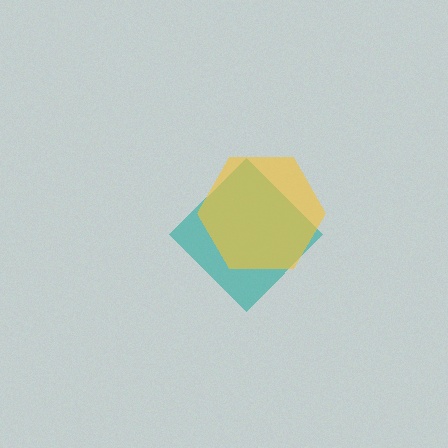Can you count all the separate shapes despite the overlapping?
Yes, there are 2 separate shapes.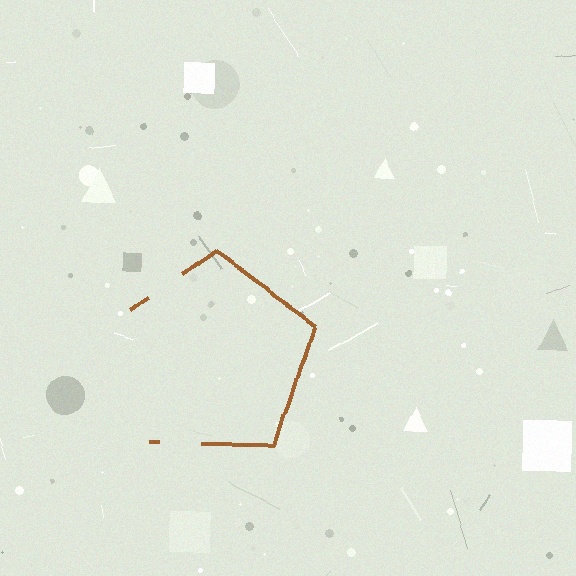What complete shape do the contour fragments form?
The contour fragments form a pentagon.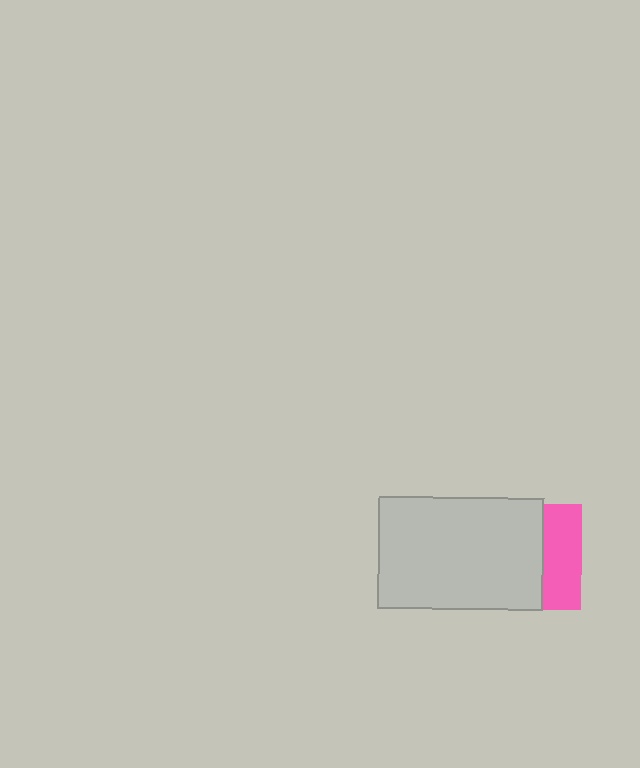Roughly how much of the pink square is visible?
A small part of it is visible (roughly 36%).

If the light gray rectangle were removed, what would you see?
You would see the complete pink square.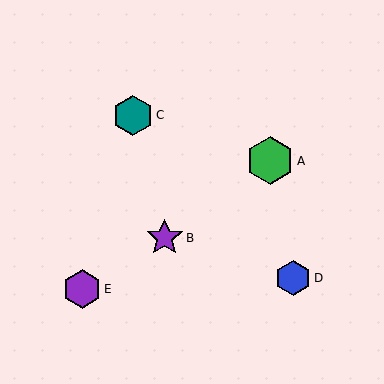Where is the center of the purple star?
The center of the purple star is at (165, 238).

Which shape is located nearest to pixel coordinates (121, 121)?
The teal hexagon (labeled C) at (133, 115) is nearest to that location.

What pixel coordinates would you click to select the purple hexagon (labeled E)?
Click at (82, 289) to select the purple hexagon E.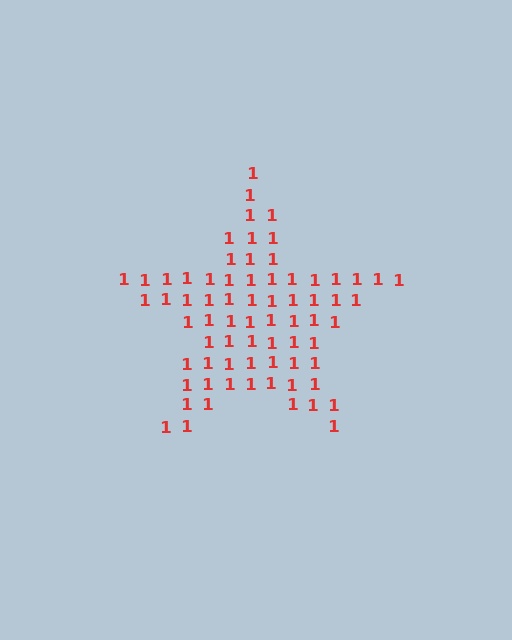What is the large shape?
The large shape is a star.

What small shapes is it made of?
It is made of small digit 1's.